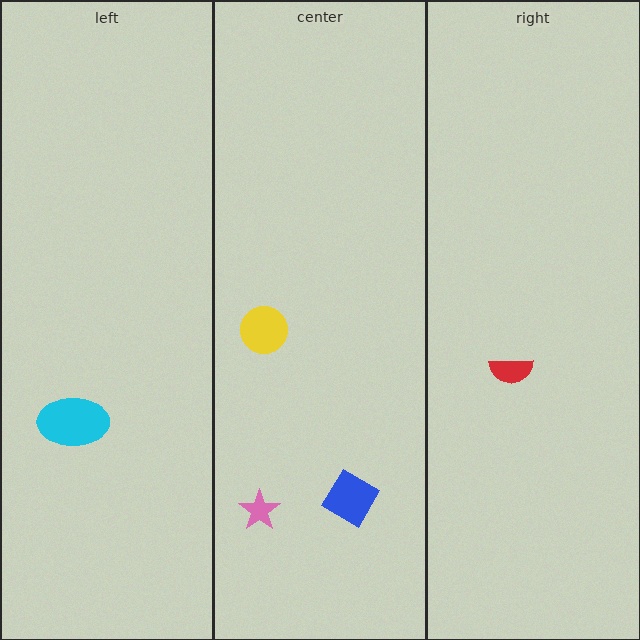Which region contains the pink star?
The center region.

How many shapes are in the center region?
3.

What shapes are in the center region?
The pink star, the blue diamond, the yellow circle.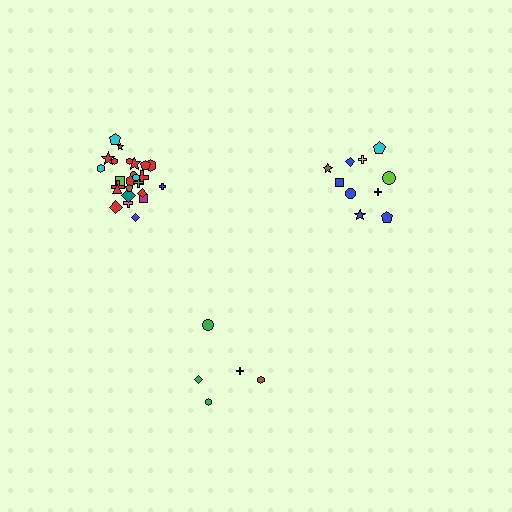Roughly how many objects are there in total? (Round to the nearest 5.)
Roughly 40 objects in total.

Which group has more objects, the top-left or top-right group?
The top-left group.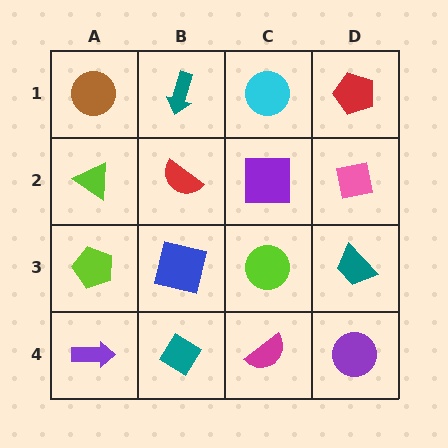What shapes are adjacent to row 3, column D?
A pink square (row 2, column D), a purple circle (row 4, column D), a lime circle (row 3, column C).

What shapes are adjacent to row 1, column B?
A red semicircle (row 2, column B), a brown circle (row 1, column A), a cyan circle (row 1, column C).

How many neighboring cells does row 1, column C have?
3.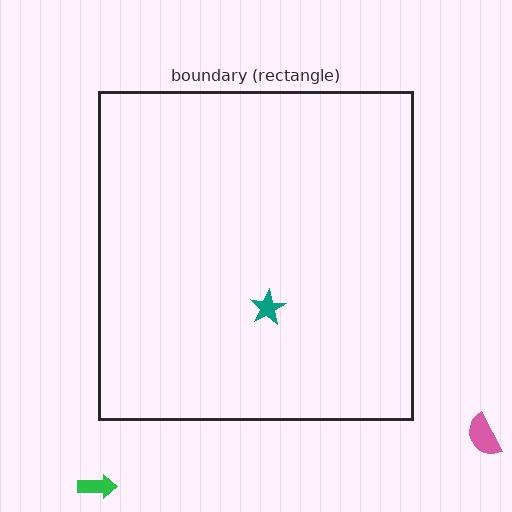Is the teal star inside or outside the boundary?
Inside.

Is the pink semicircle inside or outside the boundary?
Outside.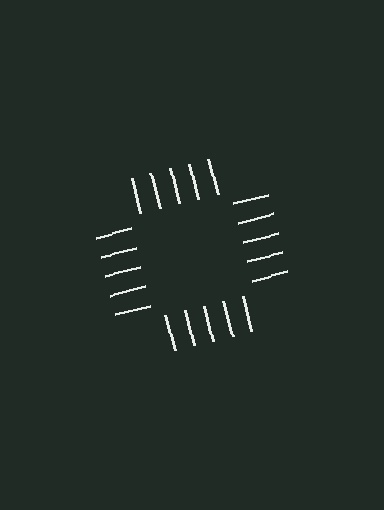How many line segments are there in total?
20 — 5 along each of the 4 edges.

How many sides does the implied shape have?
4 sides — the line-ends trace a square.